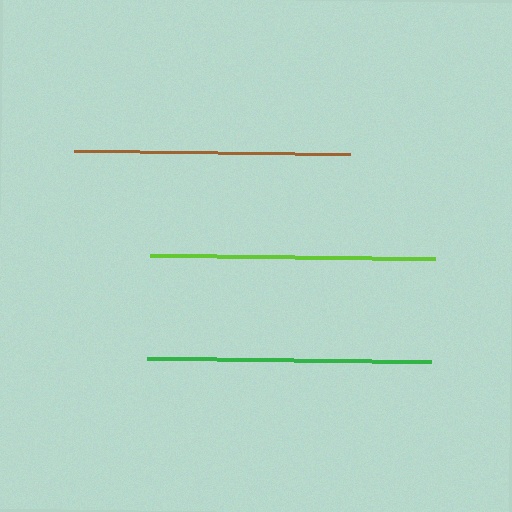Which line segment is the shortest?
The brown line is the shortest at approximately 276 pixels.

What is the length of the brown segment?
The brown segment is approximately 276 pixels long.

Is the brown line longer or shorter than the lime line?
The lime line is longer than the brown line.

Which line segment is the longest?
The lime line is the longest at approximately 285 pixels.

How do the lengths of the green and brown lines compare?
The green and brown lines are approximately the same length.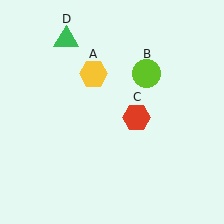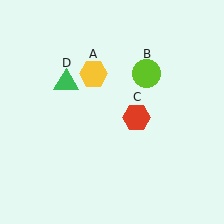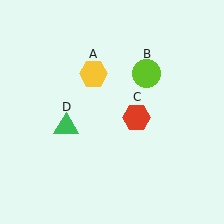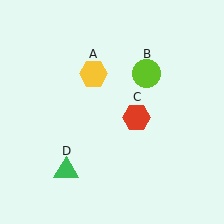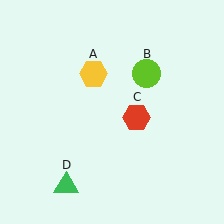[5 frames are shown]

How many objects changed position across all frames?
1 object changed position: green triangle (object D).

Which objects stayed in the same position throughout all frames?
Yellow hexagon (object A) and lime circle (object B) and red hexagon (object C) remained stationary.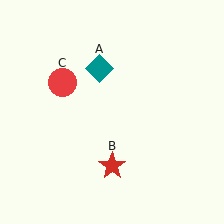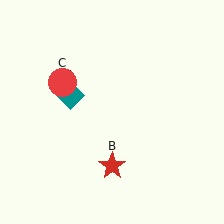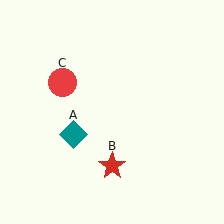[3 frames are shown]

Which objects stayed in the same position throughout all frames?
Red star (object B) and red circle (object C) remained stationary.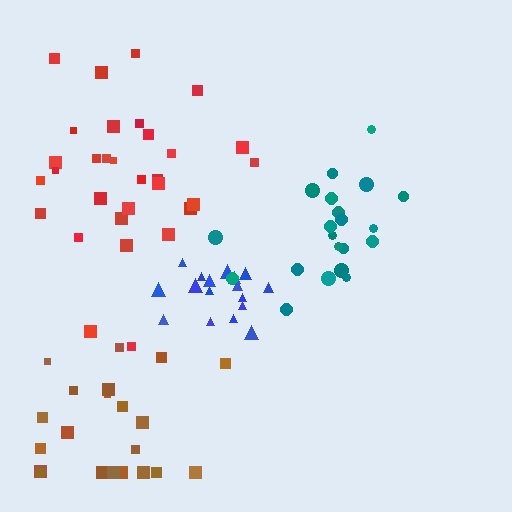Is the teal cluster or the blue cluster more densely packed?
Blue.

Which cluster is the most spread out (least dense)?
Brown.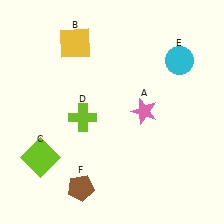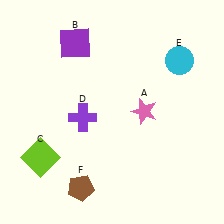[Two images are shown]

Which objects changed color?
B changed from yellow to purple. D changed from lime to purple.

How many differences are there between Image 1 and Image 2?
There are 2 differences between the two images.